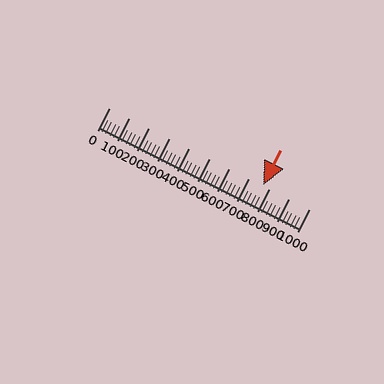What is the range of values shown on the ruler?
The ruler shows values from 0 to 1000.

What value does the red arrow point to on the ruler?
The red arrow points to approximately 771.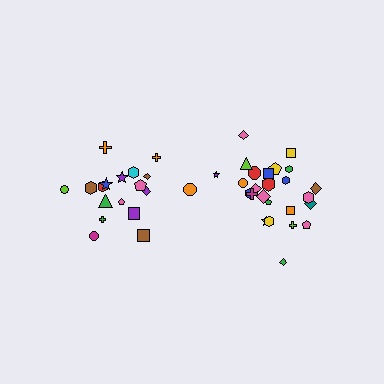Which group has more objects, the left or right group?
The right group.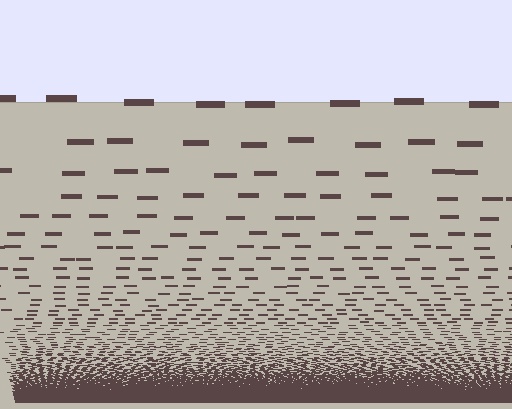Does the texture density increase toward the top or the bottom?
Density increases toward the bottom.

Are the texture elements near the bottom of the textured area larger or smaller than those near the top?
Smaller. The gradient is inverted — elements near the bottom are smaller and denser.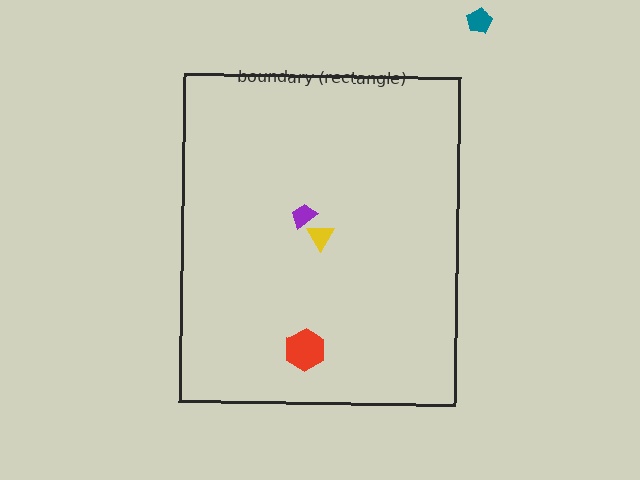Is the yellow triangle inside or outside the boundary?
Inside.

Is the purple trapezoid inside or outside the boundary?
Inside.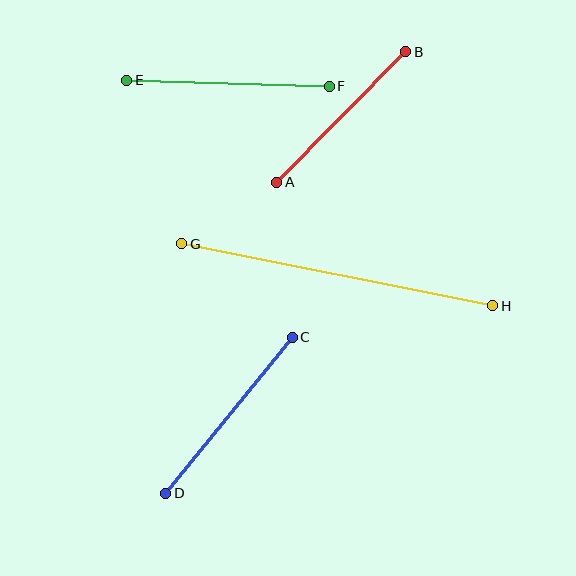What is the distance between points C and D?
The distance is approximately 201 pixels.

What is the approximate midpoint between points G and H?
The midpoint is at approximately (337, 275) pixels.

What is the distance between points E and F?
The distance is approximately 203 pixels.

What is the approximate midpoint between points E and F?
The midpoint is at approximately (228, 83) pixels.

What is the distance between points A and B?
The distance is approximately 183 pixels.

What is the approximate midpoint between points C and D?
The midpoint is at approximately (229, 415) pixels.